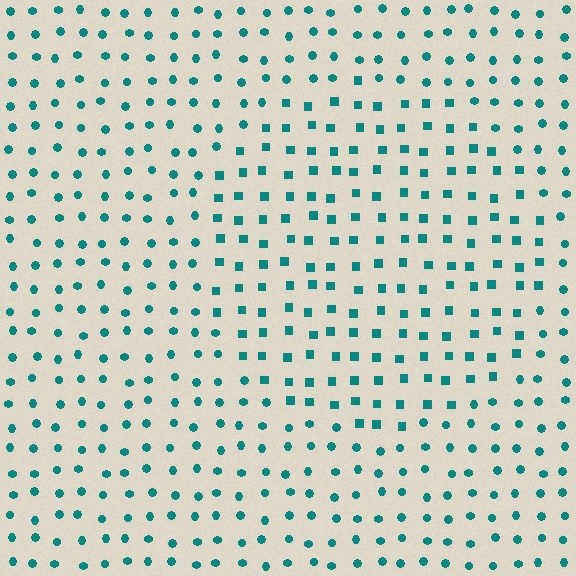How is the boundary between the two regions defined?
The boundary is defined by a change in element shape: squares inside vs. circles outside. All elements share the same color and spacing.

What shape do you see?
I see a circle.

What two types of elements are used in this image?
The image uses squares inside the circle region and circles outside it.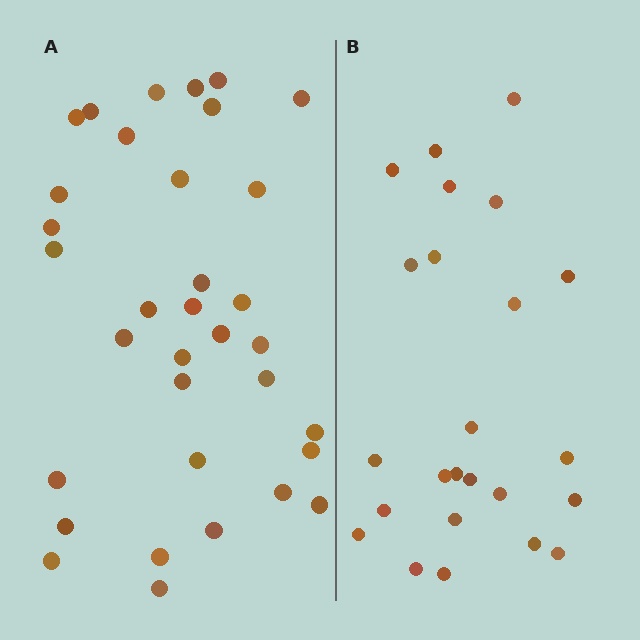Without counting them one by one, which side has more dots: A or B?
Region A (the left region) has more dots.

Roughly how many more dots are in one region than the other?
Region A has roughly 10 or so more dots than region B.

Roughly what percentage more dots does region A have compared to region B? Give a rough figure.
About 40% more.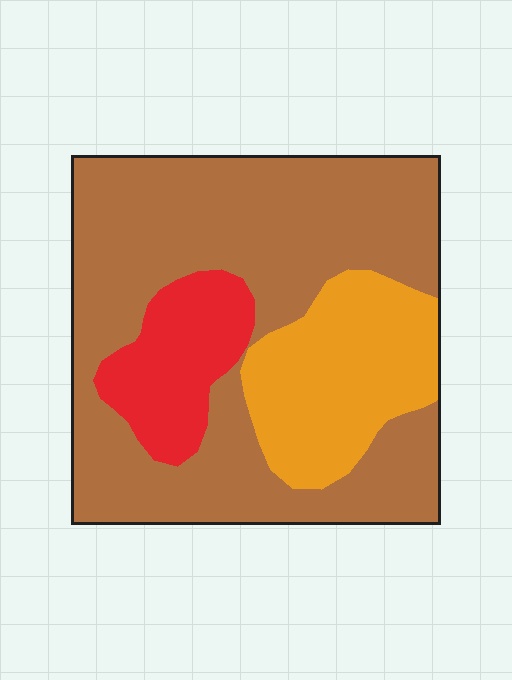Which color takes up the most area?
Brown, at roughly 65%.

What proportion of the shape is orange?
Orange covers about 20% of the shape.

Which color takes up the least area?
Red, at roughly 15%.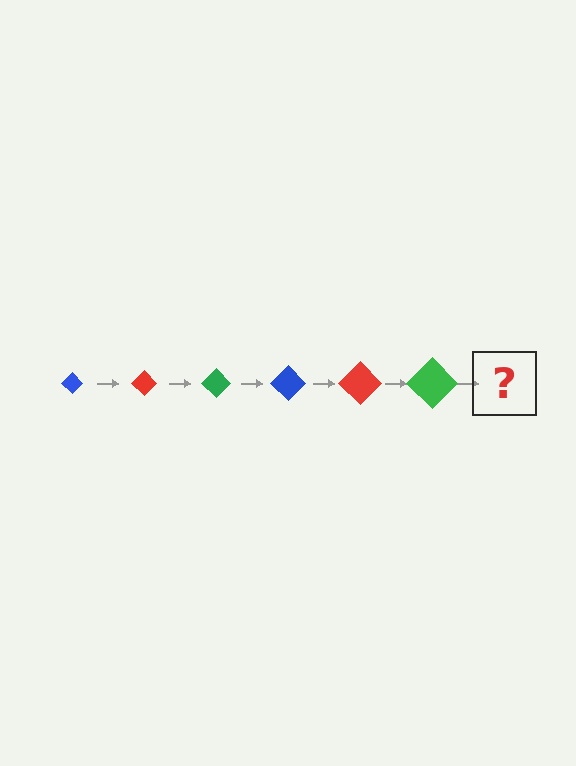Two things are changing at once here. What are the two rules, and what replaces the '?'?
The two rules are that the diamond grows larger each step and the color cycles through blue, red, and green. The '?' should be a blue diamond, larger than the previous one.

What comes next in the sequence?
The next element should be a blue diamond, larger than the previous one.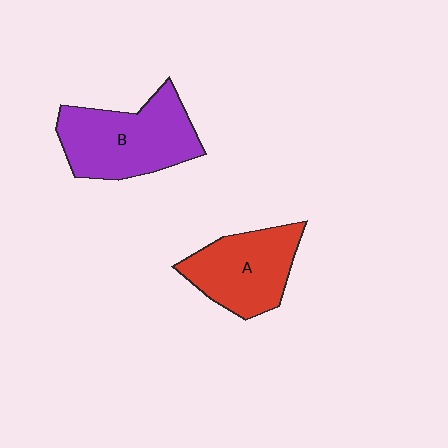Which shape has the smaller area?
Shape A (red).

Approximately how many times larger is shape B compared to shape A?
Approximately 1.2 times.